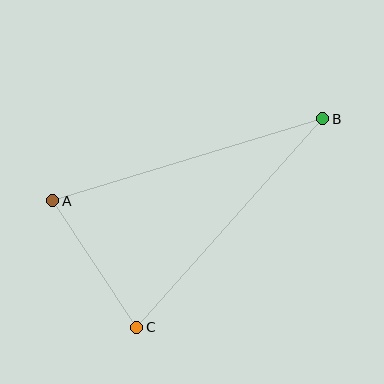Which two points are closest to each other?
Points A and C are closest to each other.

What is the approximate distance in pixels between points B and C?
The distance between B and C is approximately 279 pixels.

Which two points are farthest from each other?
Points A and B are farthest from each other.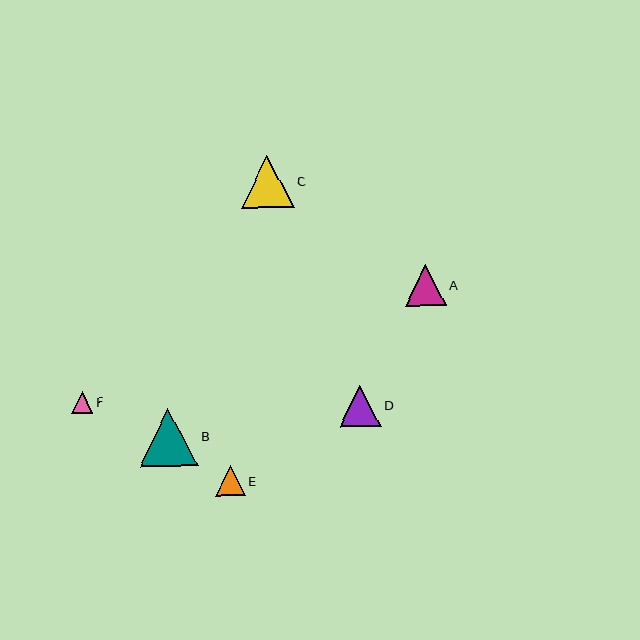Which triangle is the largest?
Triangle B is the largest with a size of approximately 58 pixels.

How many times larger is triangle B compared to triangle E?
Triangle B is approximately 1.9 times the size of triangle E.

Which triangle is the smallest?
Triangle F is the smallest with a size of approximately 21 pixels.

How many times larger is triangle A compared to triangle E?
Triangle A is approximately 1.4 times the size of triangle E.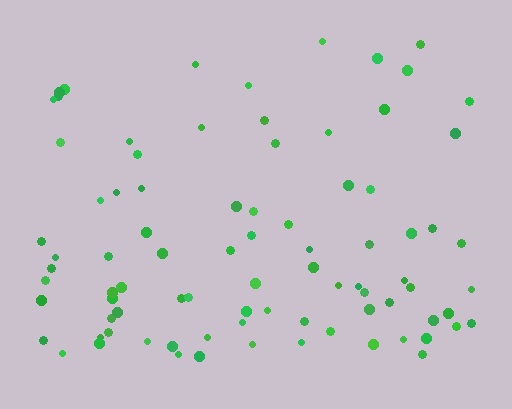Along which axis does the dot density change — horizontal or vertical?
Vertical.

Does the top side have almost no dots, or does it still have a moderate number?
Still a moderate number, just noticeably fewer than the bottom.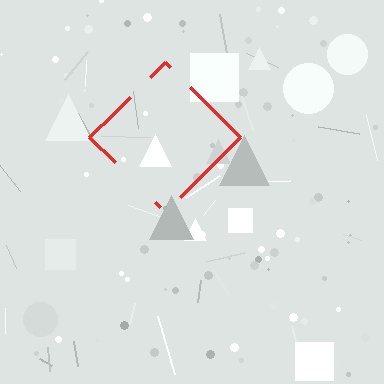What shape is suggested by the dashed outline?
The dashed outline suggests a diamond.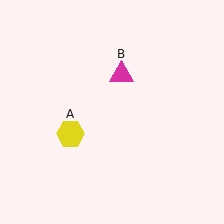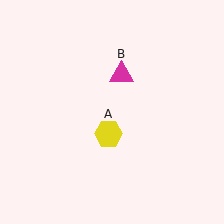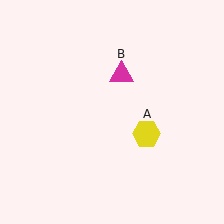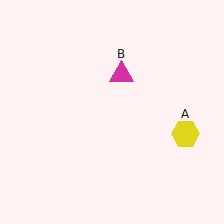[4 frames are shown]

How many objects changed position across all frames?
1 object changed position: yellow hexagon (object A).